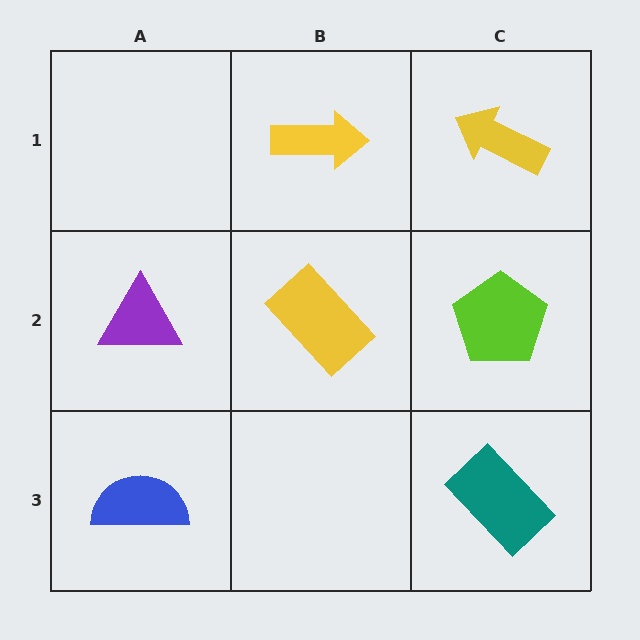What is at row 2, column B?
A yellow rectangle.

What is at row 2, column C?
A lime pentagon.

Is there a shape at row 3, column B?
No, that cell is empty.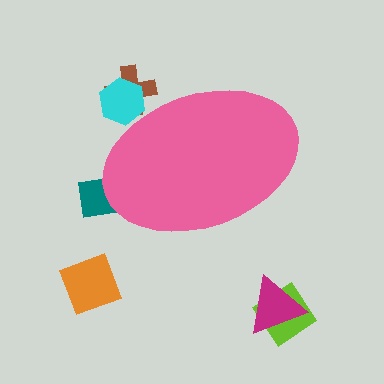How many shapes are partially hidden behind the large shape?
3 shapes are partially hidden.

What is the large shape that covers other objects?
A pink ellipse.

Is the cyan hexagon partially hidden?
Yes, the cyan hexagon is partially hidden behind the pink ellipse.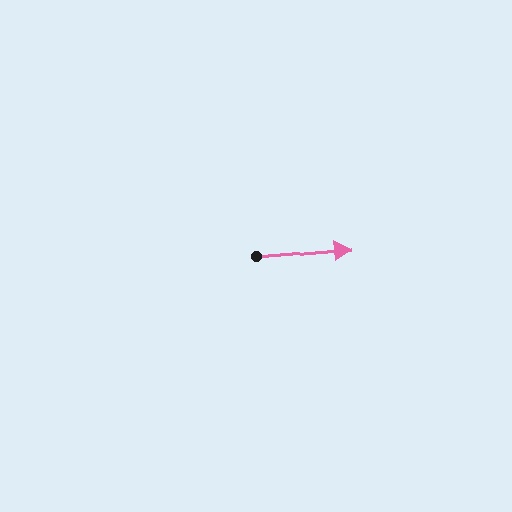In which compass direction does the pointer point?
East.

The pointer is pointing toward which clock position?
Roughly 3 o'clock.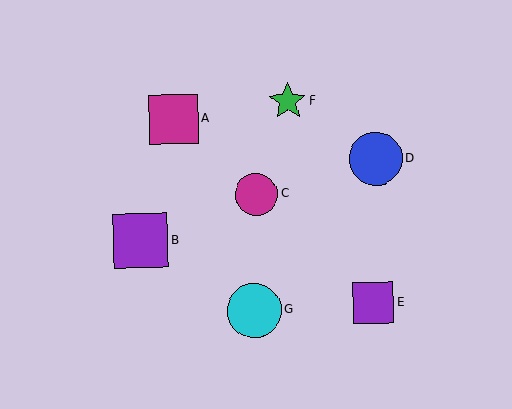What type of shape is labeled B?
Shape B is a purple square.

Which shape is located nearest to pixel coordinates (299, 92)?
The green star (labeled F) at (287, 101) is nearest to that location.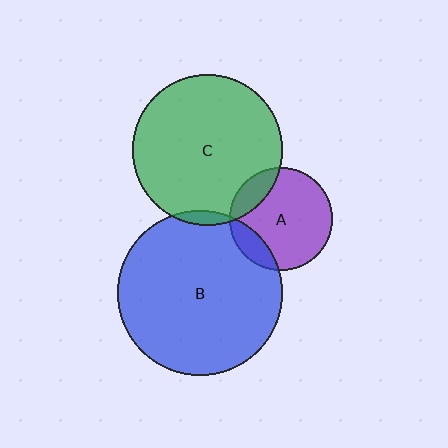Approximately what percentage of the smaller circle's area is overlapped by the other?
Approximately 5%.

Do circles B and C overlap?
Yes.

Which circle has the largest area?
Circle B (blue).